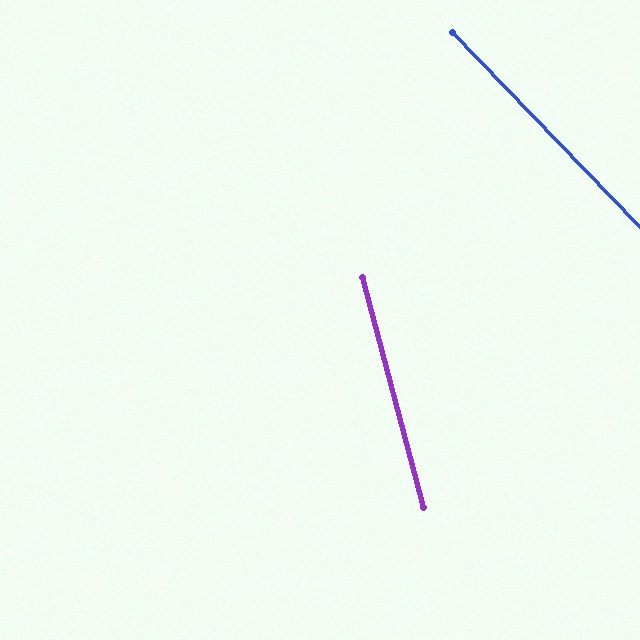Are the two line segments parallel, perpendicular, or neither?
Neither parallel nor perpendicular — they differ by about 29°.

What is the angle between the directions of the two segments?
Approximately 29 degrees.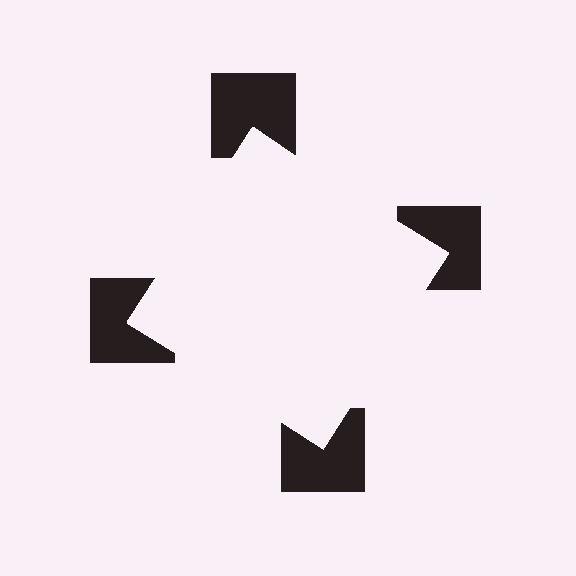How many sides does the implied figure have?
4 sides.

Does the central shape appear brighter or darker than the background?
It typically appears slightly brighter than the background, even though no actual brightness change is drawn.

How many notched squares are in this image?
There are 4 — one at each vertex of the illusory square.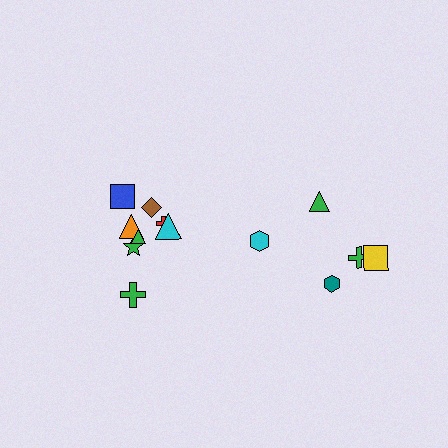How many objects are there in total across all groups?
There are 13 objects.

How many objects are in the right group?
There are 5 objects.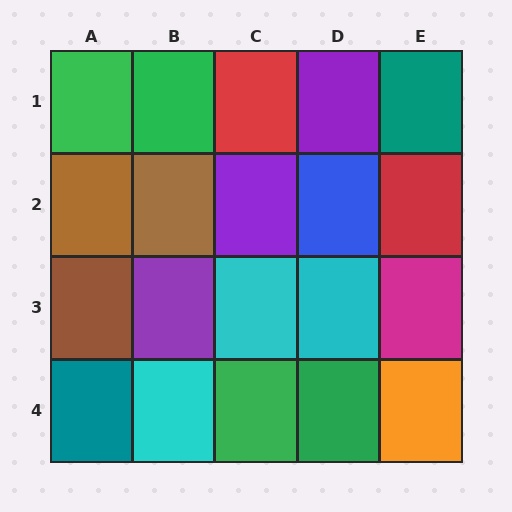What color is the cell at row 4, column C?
Green.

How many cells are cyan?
3 cells are cyan.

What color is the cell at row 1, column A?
Green.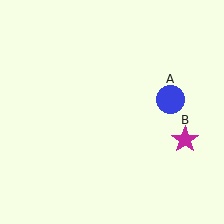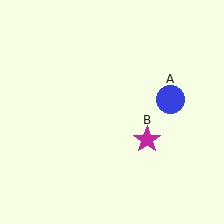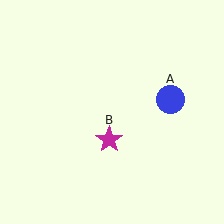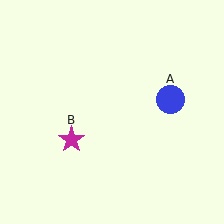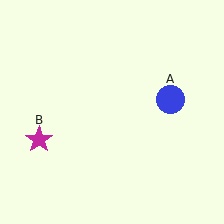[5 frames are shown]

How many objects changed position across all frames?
1 object changed position: magenta star (object B).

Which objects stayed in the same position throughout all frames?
Blue circle (object A) remained stationary.